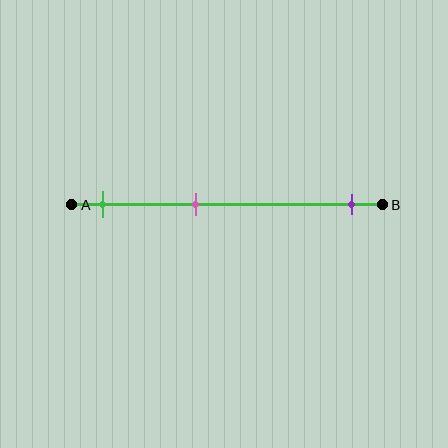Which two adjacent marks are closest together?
The green and pink marks are the closest adjacent pair.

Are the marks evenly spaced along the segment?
No, the marks are not evenly spaced.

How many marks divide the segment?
There are 3 marks dividing the segment.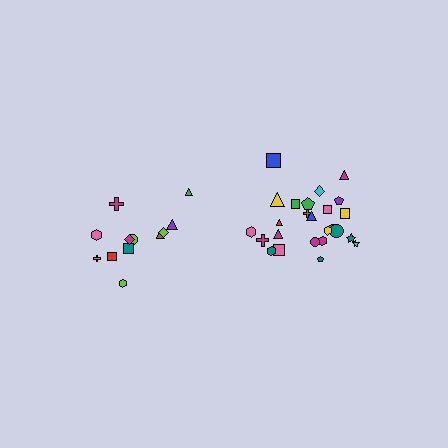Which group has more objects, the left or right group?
The right group.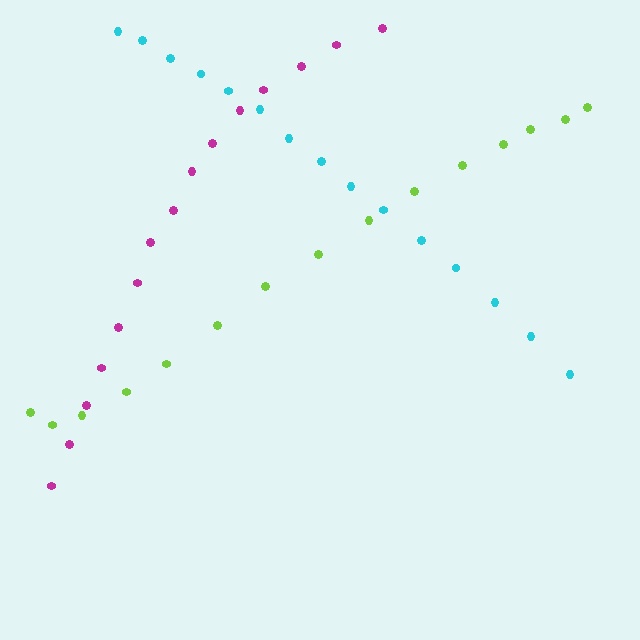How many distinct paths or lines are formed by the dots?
There are 3 distinct paths.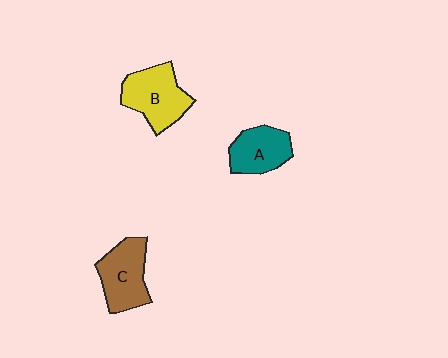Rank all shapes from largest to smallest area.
From largest to smallest: B (yellow), C (brown), A (teal).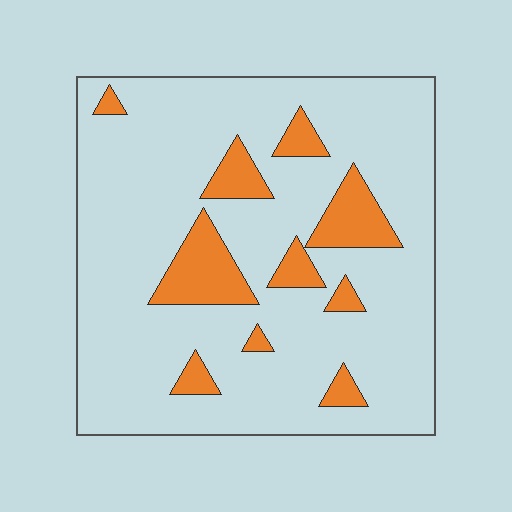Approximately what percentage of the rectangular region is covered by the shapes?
Approximately 15%.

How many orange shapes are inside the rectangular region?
10.